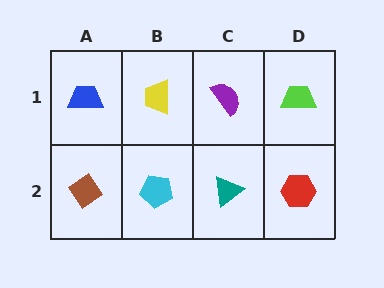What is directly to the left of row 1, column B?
A blue trapezoid.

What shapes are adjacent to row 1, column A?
A brown diamond (row 2, column A), a yellow trapezoid (row 1, column B).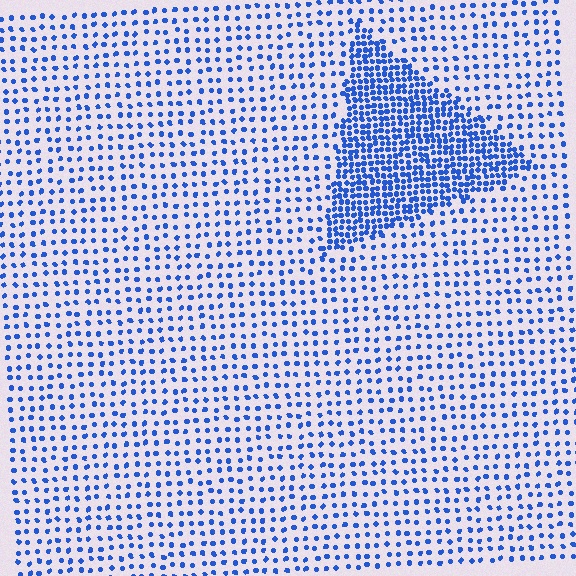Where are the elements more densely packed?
The elements are more densely packed inside the triangle boundary.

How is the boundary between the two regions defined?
The boundary is defined by a change in element density (approximately 2.6x ratio). All elements are the same color, size, and shape.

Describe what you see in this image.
The image contains small blue elements arranged at two different densities. A triangle-shaped region is visible where the elements are more densely packed than the surrounding area.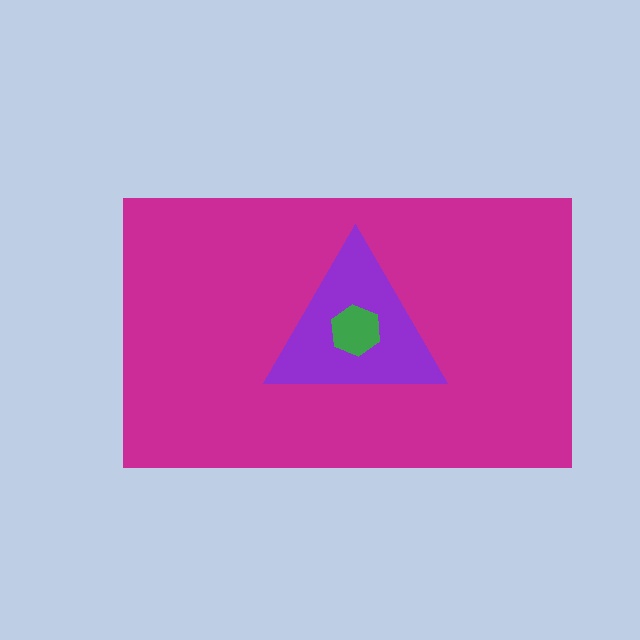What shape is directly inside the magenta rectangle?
The purple triangle.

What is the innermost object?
The green hexagon.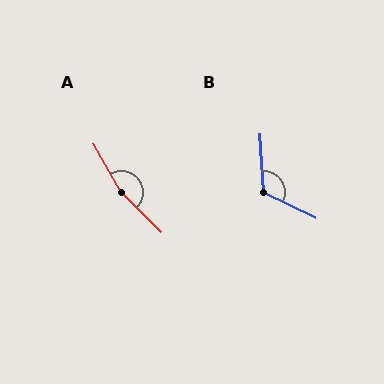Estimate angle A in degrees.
Approximately 165 degrees.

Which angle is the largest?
A, at approximately 165 degrees.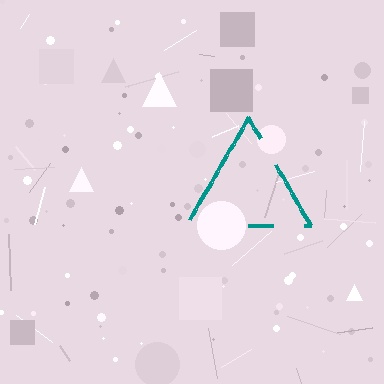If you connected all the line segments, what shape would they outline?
They would outline a triangle.